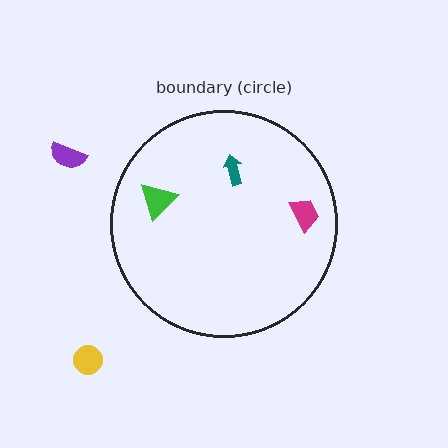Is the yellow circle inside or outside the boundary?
Outside.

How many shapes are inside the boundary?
3 inside, 2 outside.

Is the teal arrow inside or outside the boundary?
Inside.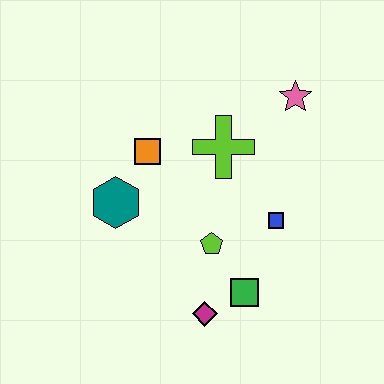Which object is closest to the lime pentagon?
The green square is closest to the lime pentagon.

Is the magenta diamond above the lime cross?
No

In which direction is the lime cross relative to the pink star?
The lime cross is to the left of the pink star.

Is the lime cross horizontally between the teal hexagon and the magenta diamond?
No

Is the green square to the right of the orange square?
Yes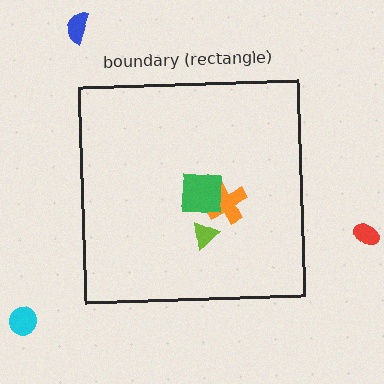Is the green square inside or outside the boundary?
Inside.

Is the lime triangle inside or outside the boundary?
Inside.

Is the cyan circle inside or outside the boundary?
Outside.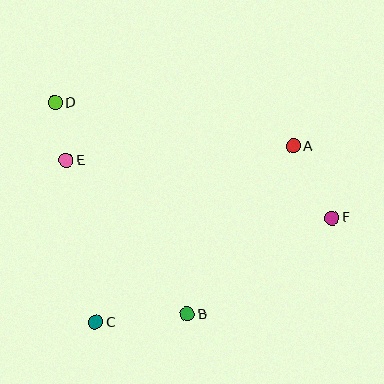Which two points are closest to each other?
Points D and E are closest to each other.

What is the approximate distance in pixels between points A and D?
The distance between A and D is approximately 242 pixels.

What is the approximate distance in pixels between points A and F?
The distance between A and F is approximately 82 pixels.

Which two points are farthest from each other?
Points D and F are farthest from each other.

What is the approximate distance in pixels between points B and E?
The distance between B and E is approximately 196 pixels.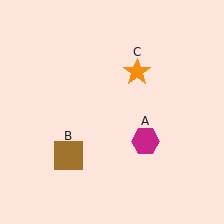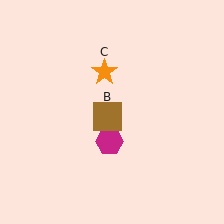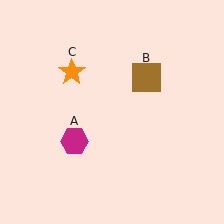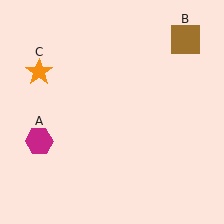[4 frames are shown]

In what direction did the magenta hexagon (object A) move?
The magenta hexagon (object A) moved left.